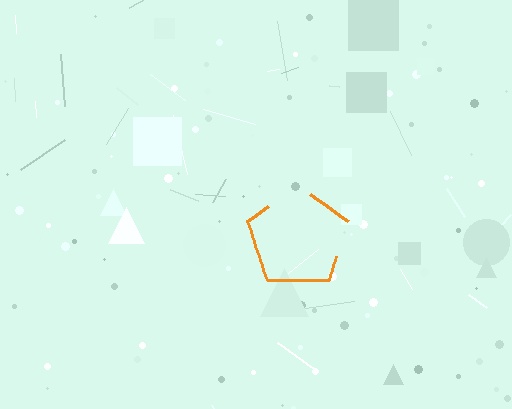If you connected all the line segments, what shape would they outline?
They would outline a pentagon.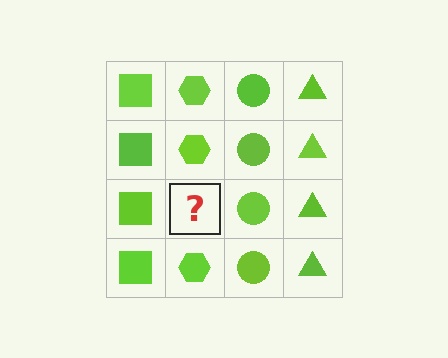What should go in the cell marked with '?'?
The missing cell should contain a lime hexagon.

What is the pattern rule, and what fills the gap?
The rule is that each column has a consistent shape. The gap should be filled with a lime hexagon.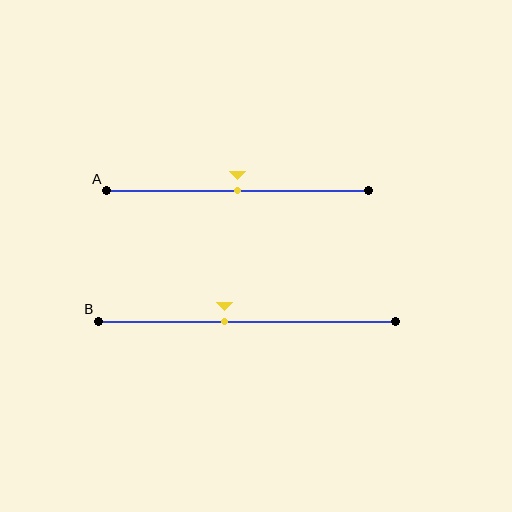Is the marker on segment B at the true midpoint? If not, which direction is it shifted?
No, the marker on segment B is shifted to the left by about 8% of the segment length.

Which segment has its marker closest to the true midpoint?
Segment A has its marker closest to the true midpoint.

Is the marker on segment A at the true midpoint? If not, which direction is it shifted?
Yes, the marker on segment A is at the true midpoint.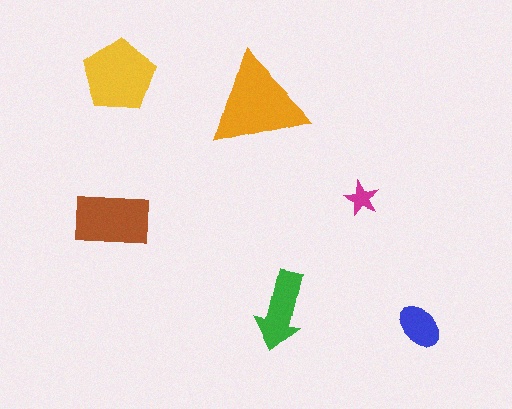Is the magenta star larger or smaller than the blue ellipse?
Smaller.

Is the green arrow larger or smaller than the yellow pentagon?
Smaller.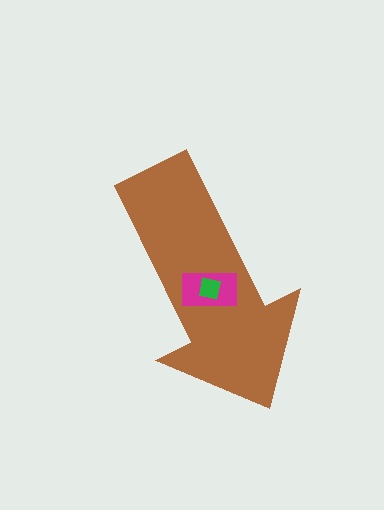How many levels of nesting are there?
3.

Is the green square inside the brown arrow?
Yes.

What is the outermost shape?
The brown arrow.